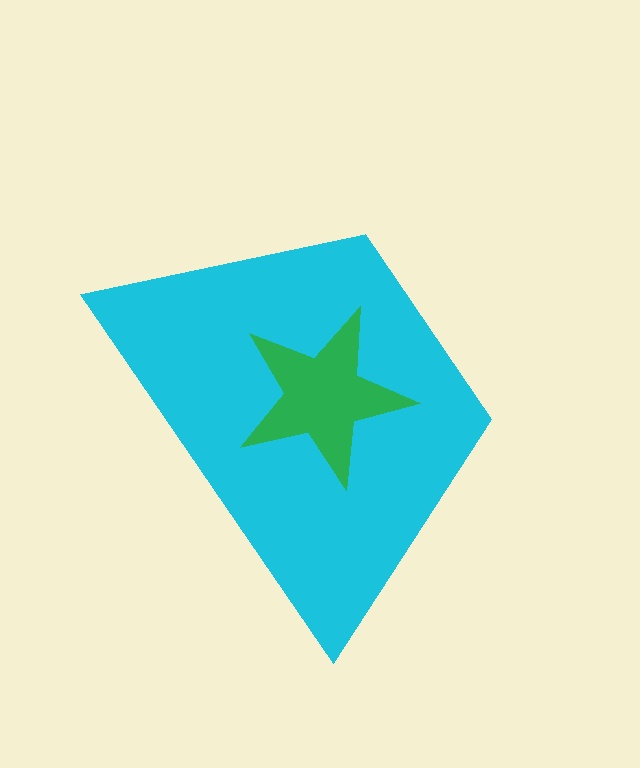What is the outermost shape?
The cyan trapezoid.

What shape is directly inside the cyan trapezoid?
The green star.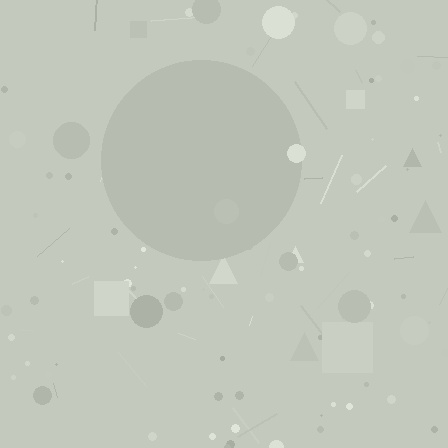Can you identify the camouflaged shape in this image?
The camouflaged shape is a circle.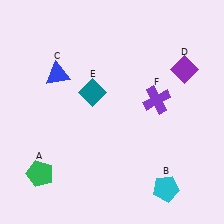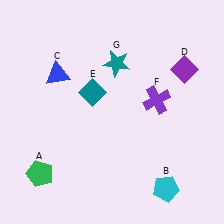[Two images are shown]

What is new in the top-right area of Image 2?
A teal star (G) was added in the top-right area of Image 2.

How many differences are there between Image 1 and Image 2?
There is 1 difference between the two images.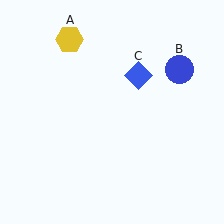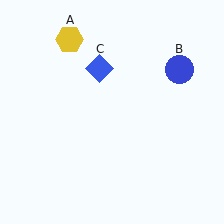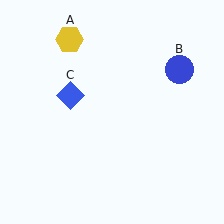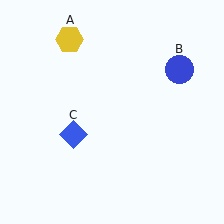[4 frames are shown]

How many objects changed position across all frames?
1 object changed position: blue diamond (object C).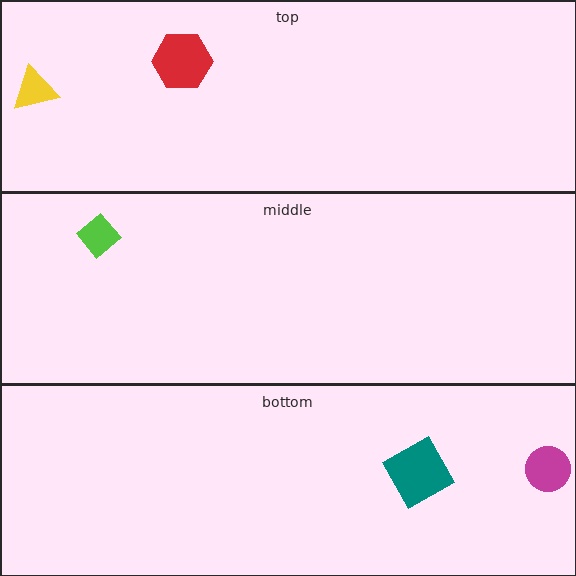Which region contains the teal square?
The bottom region.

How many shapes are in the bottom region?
2.